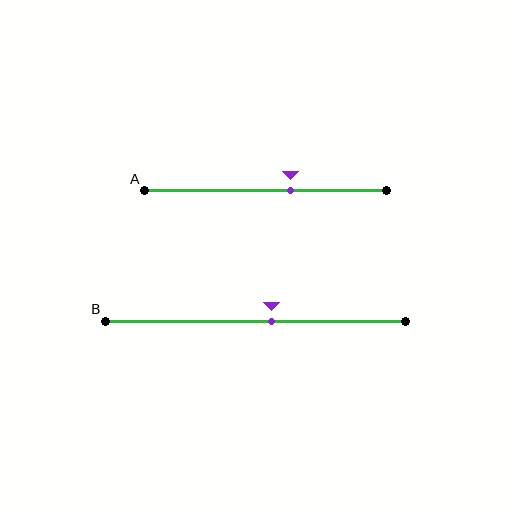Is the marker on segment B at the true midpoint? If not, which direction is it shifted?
No, the marker on segment B is shifted to the right by about 5% of the segment length.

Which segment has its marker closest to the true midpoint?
Segment B has its marker closest to the true midpoint.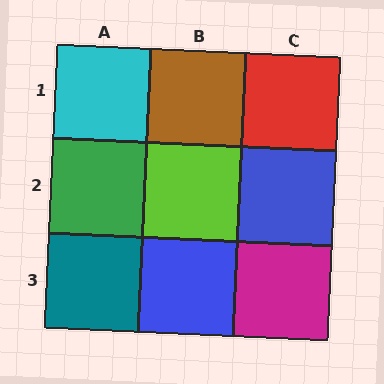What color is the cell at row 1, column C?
Red.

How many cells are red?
1 cell is red.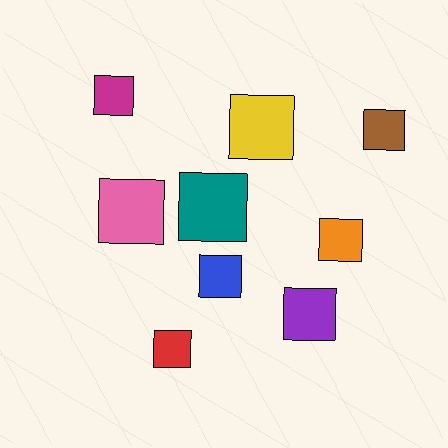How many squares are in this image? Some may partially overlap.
There are 9 squares.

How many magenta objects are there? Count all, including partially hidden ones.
There is 1 magenta object.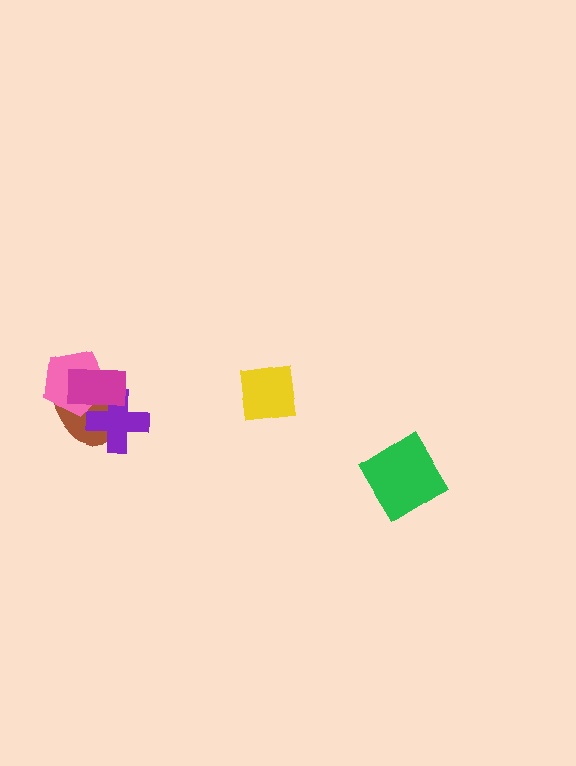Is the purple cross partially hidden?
Yes, it is partially covered by another shape.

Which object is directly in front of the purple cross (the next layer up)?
The pink pentagon is directly in front of the purple cross.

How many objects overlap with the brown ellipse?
3 objects overlap with the brown ellipse.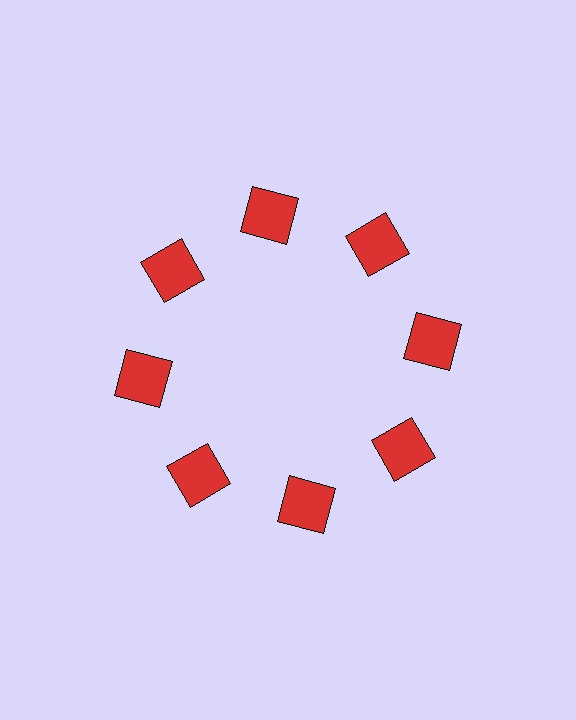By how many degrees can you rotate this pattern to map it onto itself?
The pattern maps onto itself every 45 degrees of rotation.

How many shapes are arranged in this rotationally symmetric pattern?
There are 8 shapes, arranged in 8 groups of 1.